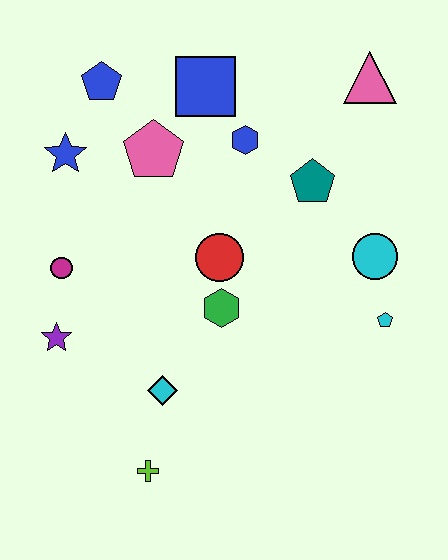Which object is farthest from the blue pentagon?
The lime cross is farthest from the blue pentagon.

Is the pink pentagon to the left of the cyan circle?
Yes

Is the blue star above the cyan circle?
Yes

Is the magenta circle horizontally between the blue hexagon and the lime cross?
No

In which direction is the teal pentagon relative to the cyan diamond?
The teal pentagon is above the cyan diamond.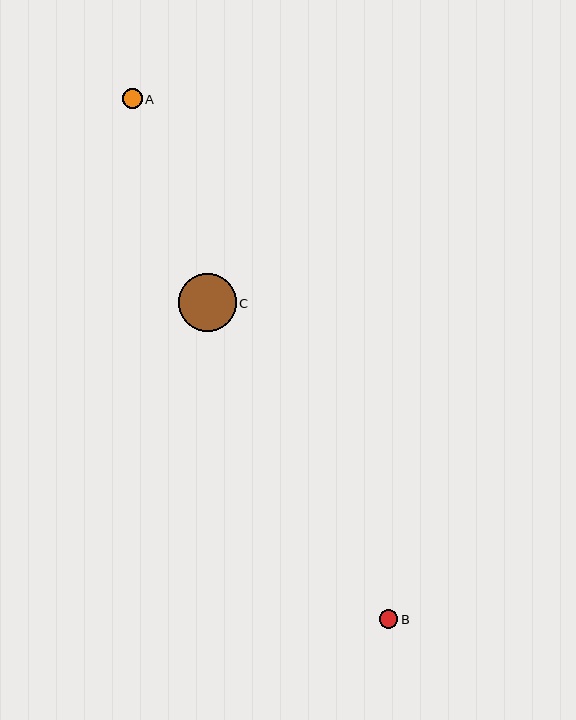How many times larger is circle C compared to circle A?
Circle C is approximately 2.9 times the size of circle A.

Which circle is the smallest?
Circle B is the smallest with a size of approximately 18 pixels.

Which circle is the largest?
Circle C is the largest with a size of approximately 58 pixels.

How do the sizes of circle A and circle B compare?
Circle A and circle B are approximately the same size.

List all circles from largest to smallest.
From largest to smallest: C, A, B.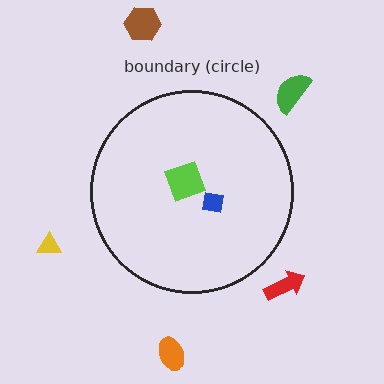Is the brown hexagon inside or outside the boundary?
Outside.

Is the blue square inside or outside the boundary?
Inside.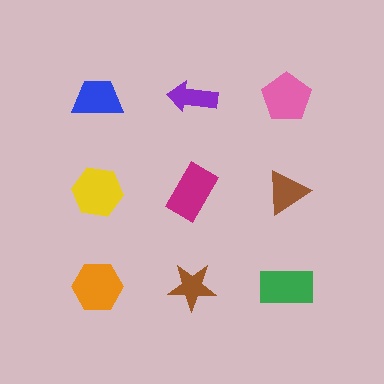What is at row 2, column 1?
A yellow hexagon.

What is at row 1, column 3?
A pink pentagon.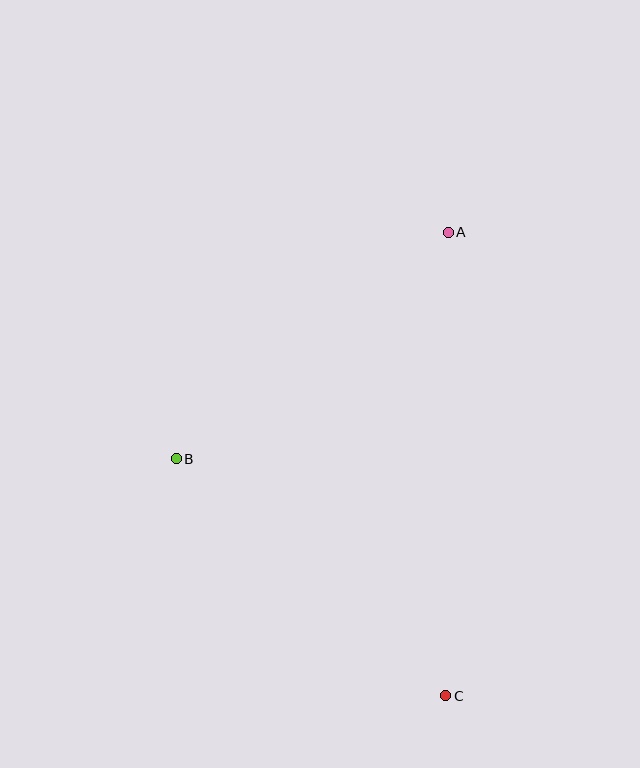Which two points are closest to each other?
Points A and B are closest to each other.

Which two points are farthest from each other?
Points A and C are farthest from each other.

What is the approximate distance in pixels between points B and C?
The distance between B and C is approximately 359 pixels.